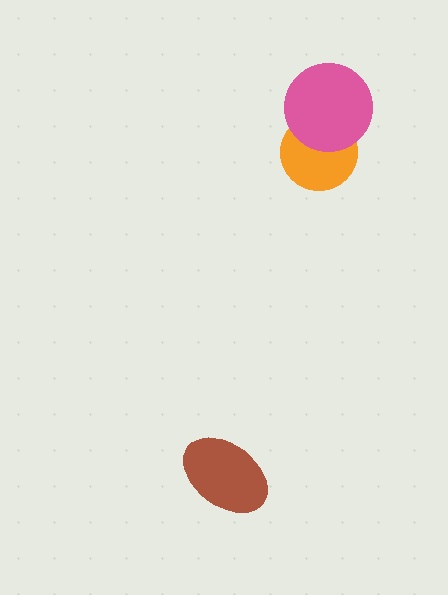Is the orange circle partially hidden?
Yes, it is partially covered by another shape.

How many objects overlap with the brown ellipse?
0 objects overlap with the brown ellipse.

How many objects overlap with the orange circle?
1 object overlaps with the orange circle.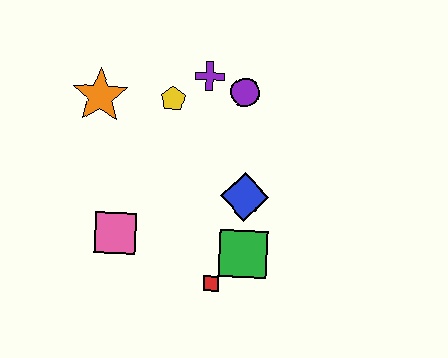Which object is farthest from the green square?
The orange star is farthest from the green square.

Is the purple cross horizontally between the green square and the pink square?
Yes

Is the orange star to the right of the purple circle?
No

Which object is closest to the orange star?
The yellow pentagon is closest to the orange star.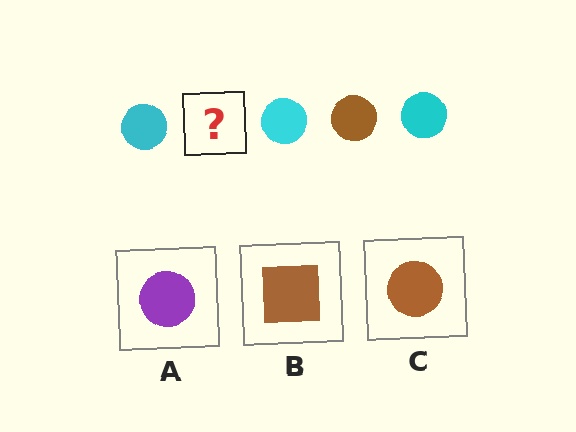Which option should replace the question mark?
Option C.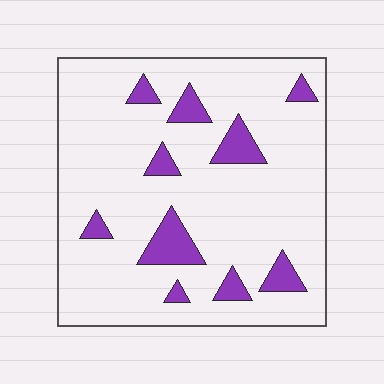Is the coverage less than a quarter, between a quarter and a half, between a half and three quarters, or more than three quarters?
Less than a quarter.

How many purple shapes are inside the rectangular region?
10.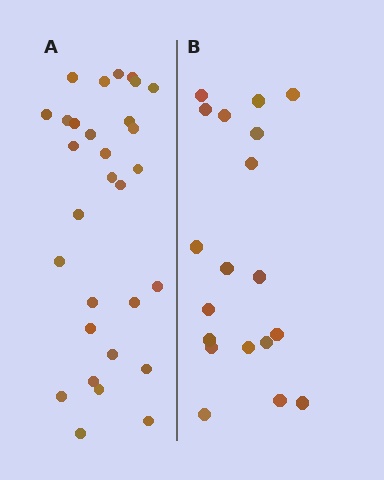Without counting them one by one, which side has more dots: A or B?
Region A (the left region) has more dots.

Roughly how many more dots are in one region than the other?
Region A has roughly 12 or so more dots than region B.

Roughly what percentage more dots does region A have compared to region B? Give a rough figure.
About 60% more.